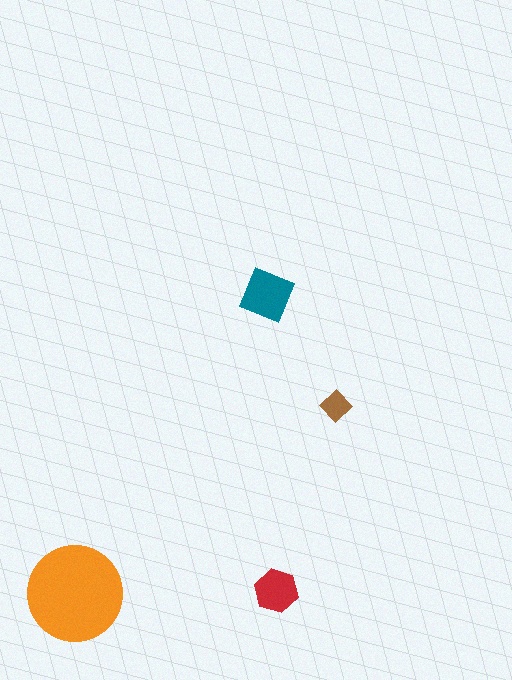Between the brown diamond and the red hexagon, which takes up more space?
The red hexagon.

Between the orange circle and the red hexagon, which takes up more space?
The orange circle.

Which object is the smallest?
The brown diamond.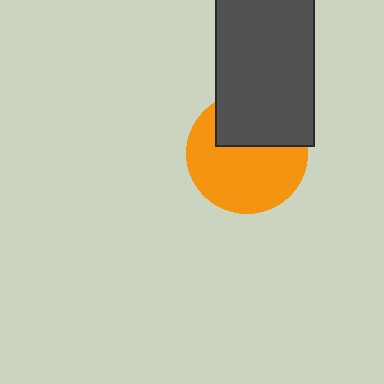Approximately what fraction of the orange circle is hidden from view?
Roughly 36% of the orange circle is hidden behind the dark gray rectangle.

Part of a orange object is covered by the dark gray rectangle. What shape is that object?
It is a circle.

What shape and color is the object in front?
The object in front is a dark gray rectangle.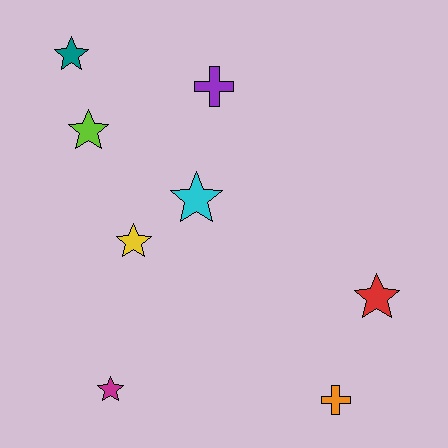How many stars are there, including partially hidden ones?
There are 6 stars.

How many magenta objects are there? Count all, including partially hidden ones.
There is 1 magenta object.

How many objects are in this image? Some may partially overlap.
There are 8 objects.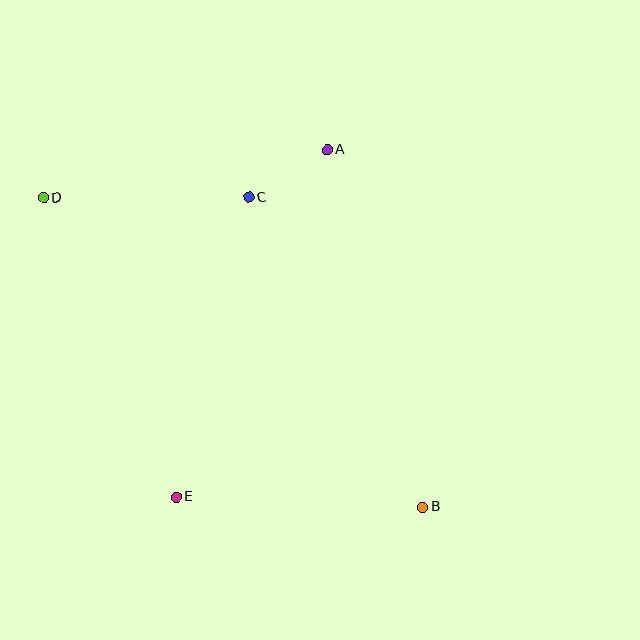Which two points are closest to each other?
Points A and C are closest to each other.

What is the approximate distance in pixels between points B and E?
The distance between B and E is approximately 247 pixels.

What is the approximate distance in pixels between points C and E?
The distance between C and E is approximately 308 pixels.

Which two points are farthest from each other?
Points B and D are farthest from each other.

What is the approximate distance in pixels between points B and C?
The distance between B and C is approximately 355 pixels.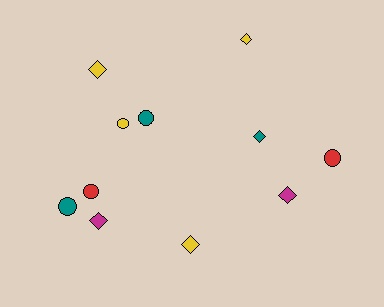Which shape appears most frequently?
Diamond, with 6 objects.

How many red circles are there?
There are 2 red circles.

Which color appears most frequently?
Yellow, with 4 objects.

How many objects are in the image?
There are 11 objects.